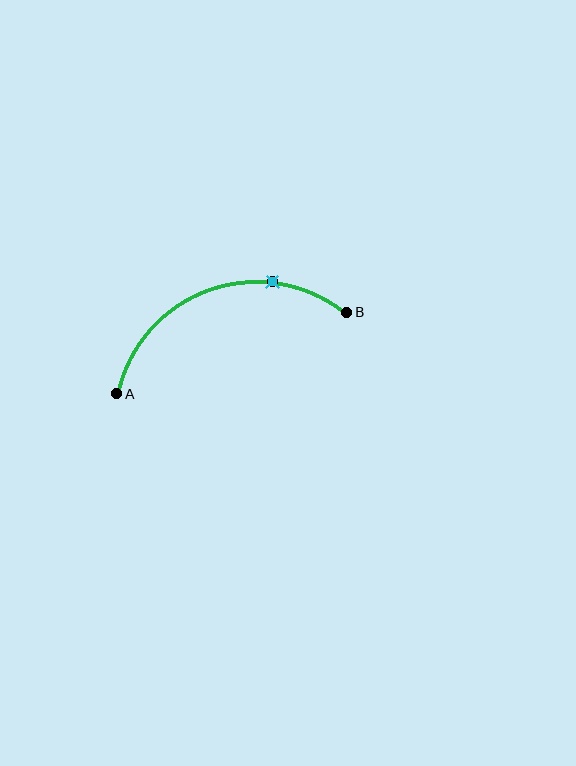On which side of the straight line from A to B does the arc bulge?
The arc bulges above the straight line connecting A and B.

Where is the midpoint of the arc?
The arc midpoint is the point on the curve farthest from the straight line joining A and B. It sits above that line.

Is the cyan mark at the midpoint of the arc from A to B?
No. The cyan mark lies on the arc but is closer to endpoint B. The arc midpoint would be at the point on the curve equidistant along the arc from both A and B.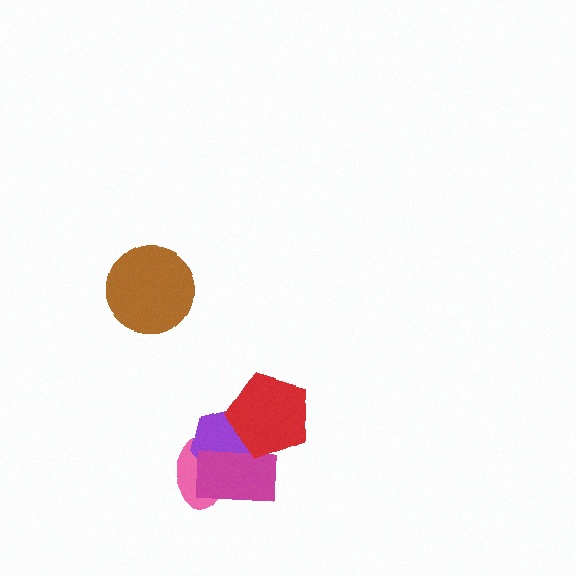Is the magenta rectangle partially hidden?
Yes, it is partially covered by another shape.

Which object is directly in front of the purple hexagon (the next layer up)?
The magenta rectangle is directly in front of the purple hexagon.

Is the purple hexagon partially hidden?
Yes, it is partially covered by another shape.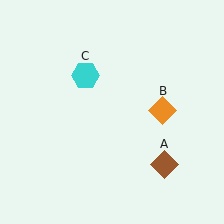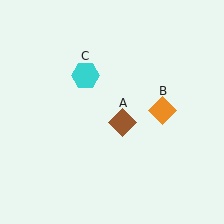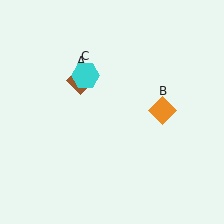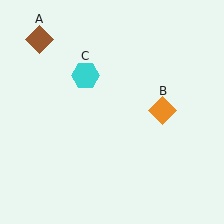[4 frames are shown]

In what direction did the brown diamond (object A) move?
The brown diamond (object A) moved up and to the left.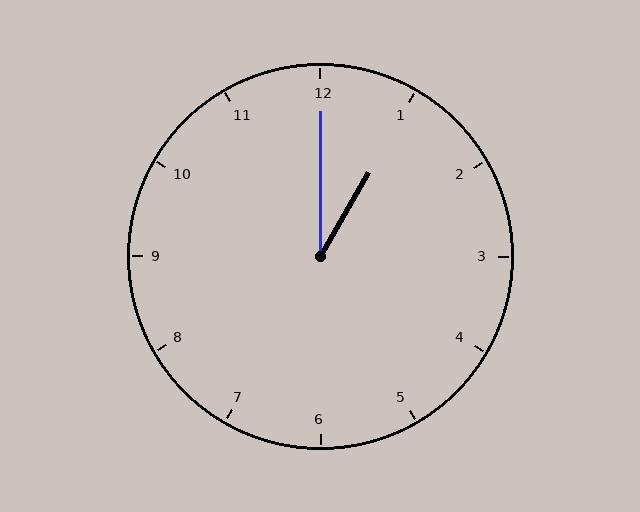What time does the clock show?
1:00.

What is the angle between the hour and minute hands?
Approximately 30 degrees.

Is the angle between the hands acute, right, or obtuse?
It is acute.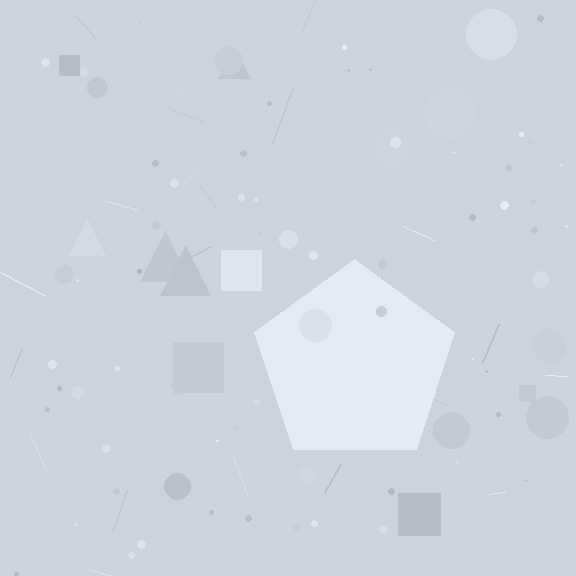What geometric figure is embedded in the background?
A pentagon is embedded in the background.